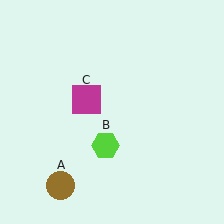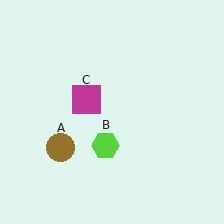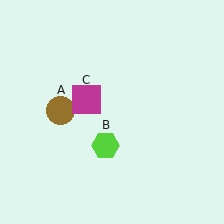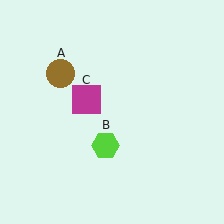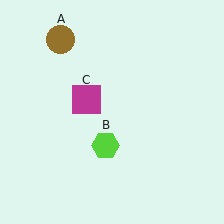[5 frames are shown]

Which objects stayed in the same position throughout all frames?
Lime hexagon (object B) and magenta square (object C) remained stationary.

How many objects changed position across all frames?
1 object changed position: brown circle (object A).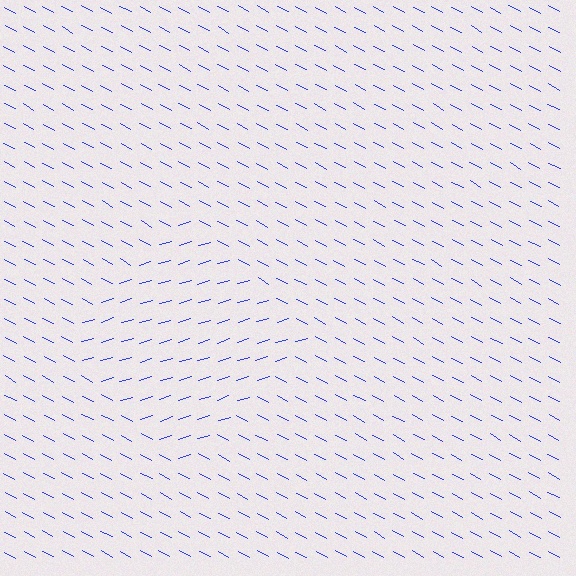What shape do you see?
I see a diamond.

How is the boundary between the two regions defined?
The boundary is defined purely by a change in line orientation (approximately 45 degrees difference). All lines are the same color and thickness.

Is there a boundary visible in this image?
Yes, there is a texture boundary formed by a change in line orientation.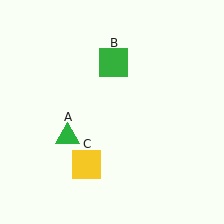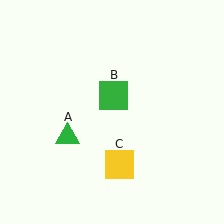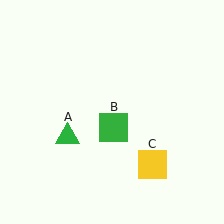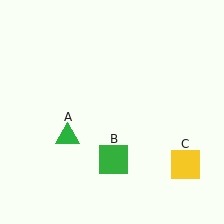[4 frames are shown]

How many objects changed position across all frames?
2 objects changed position: green square (object B), yellow square (object C).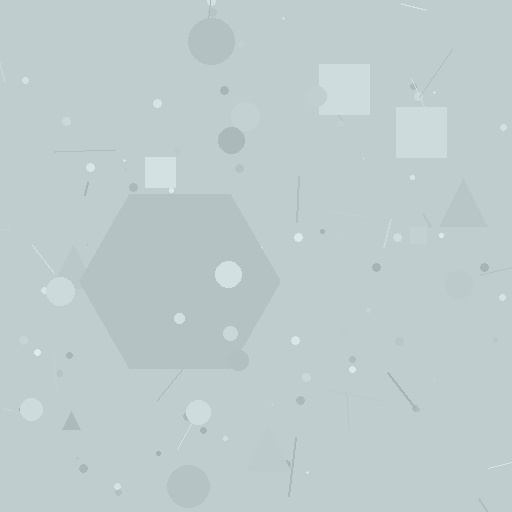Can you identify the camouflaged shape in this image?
The camouflaged shape is a hexagon.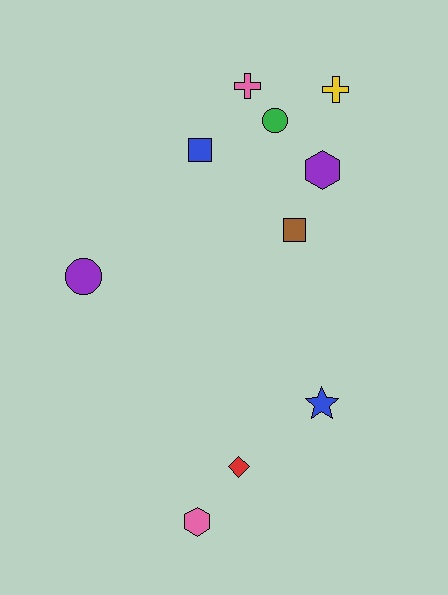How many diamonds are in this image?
There is 1 diamond.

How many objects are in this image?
There are 10 objects.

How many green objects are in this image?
There is 1 green object.